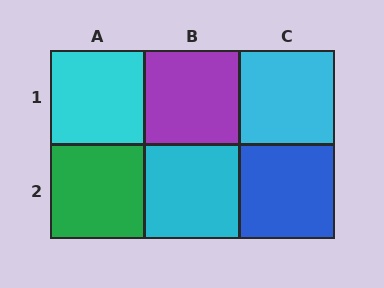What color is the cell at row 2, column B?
Cyan.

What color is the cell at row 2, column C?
Blue.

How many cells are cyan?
3 cells are cyan.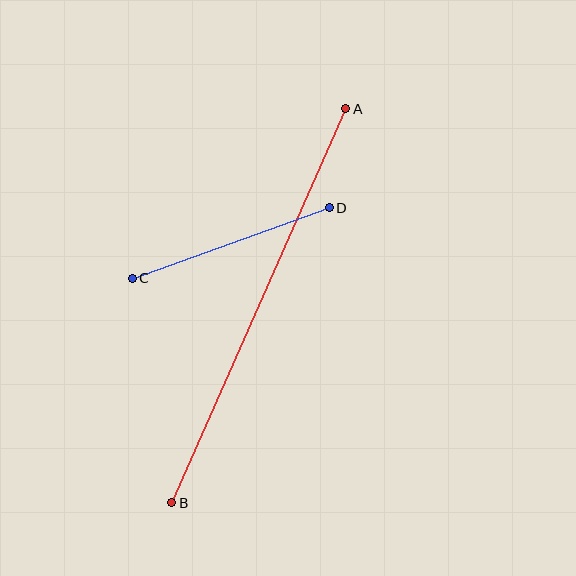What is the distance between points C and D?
The distance is approximately 209 pixels.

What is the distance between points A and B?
The distance is approximately 431 pixels.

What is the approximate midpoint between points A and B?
The midpoint is at approximately (259, 306) pixels.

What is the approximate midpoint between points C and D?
The midpoint is at approximately (231, 243) pixels.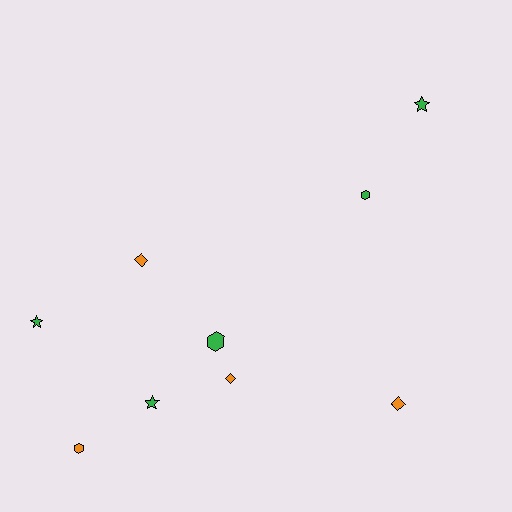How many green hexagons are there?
There are 2 green hexagons.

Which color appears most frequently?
Green, with 5 objects.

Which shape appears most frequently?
Diamond, with 3 objects.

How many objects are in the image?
There are 9 objects.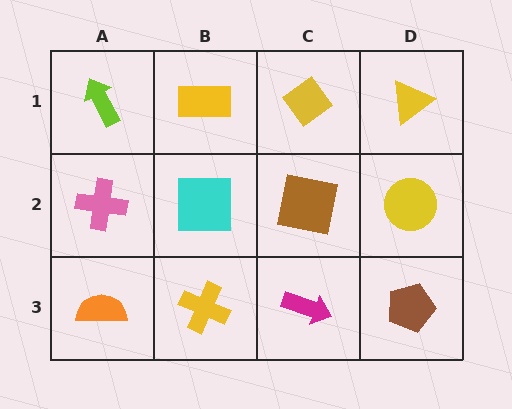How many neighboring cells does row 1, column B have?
3.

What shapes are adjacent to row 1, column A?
A pink cross (row 2, column A), a yellow rectangle (row 1, column B).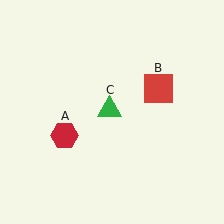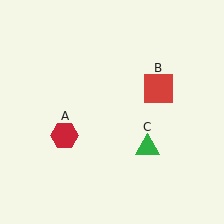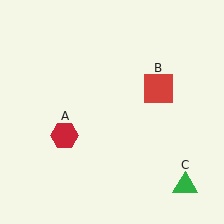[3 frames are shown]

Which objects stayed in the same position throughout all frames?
Red hexagon (object A) and red square (object B) remained stationary.